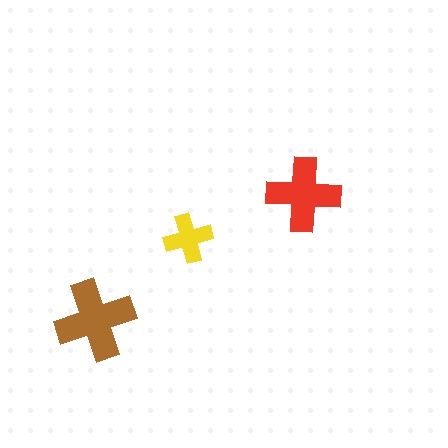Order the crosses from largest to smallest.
the brown one, the red one, the yellow one.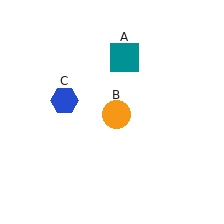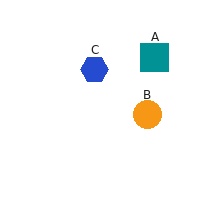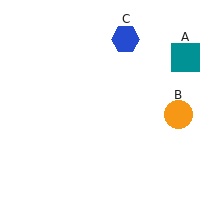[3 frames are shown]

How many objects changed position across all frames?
3 objects changed position: teal square (object A), orange circle (object B), blue hexagon (object C).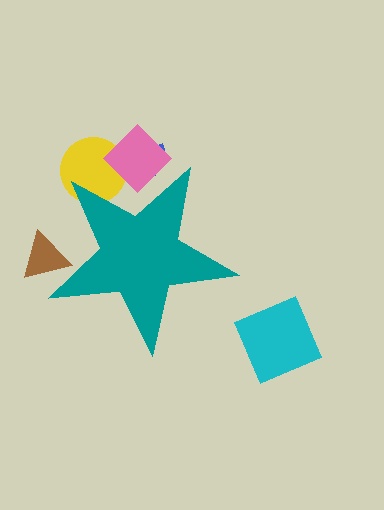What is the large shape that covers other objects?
A teal star.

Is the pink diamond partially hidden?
Yes, the pink diamond is partially hidden behind the teal star.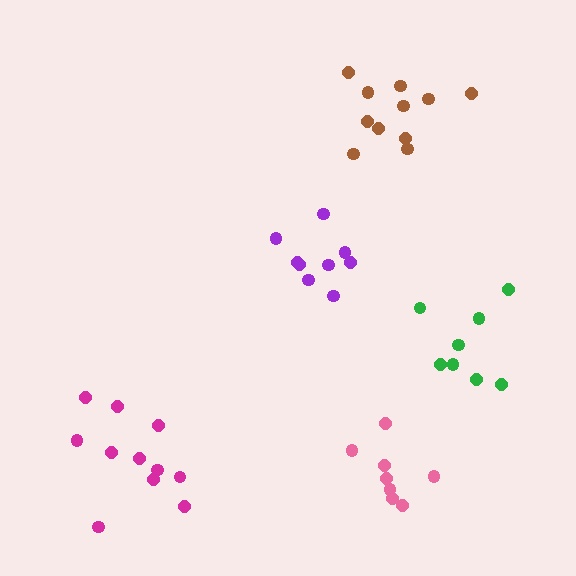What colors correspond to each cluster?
The clusters are colored: green, brown, pink, magenta, purple.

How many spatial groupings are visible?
There are 5 spatial groupings.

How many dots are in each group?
Group 1: 8 dots, Group 2: 11 dots, Group 3: 8 dots, Group 4: 11 dots, Group 5: 9 dots (47 total).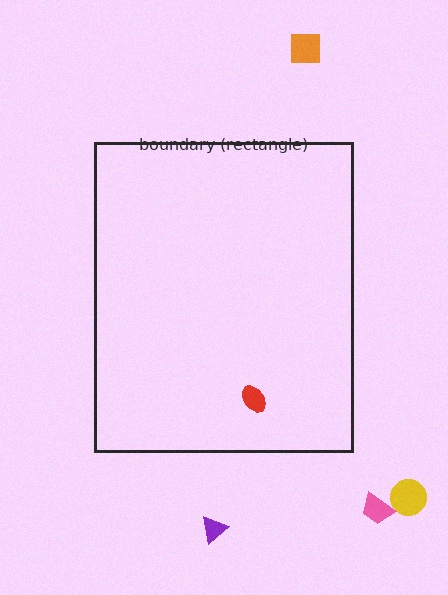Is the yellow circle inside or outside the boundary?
Outside.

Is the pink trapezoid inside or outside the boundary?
Outside.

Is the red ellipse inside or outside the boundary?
Inside.